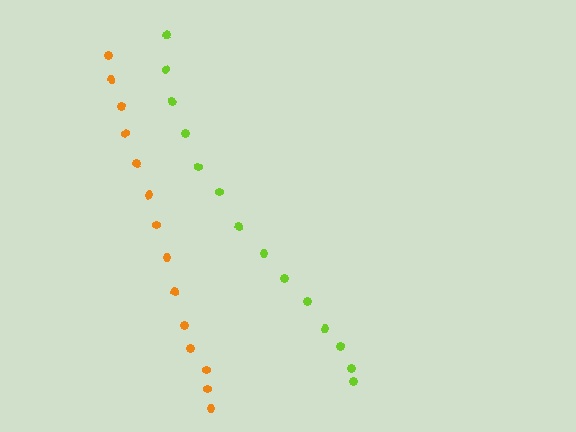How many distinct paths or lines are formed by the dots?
There are 2 distinct paths.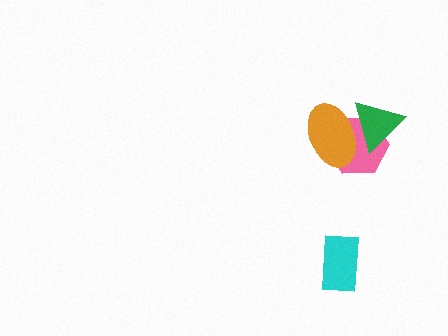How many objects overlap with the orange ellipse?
2 objects overlap with the orange ellipse.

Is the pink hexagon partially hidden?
Yes, it is partially covered by another shape.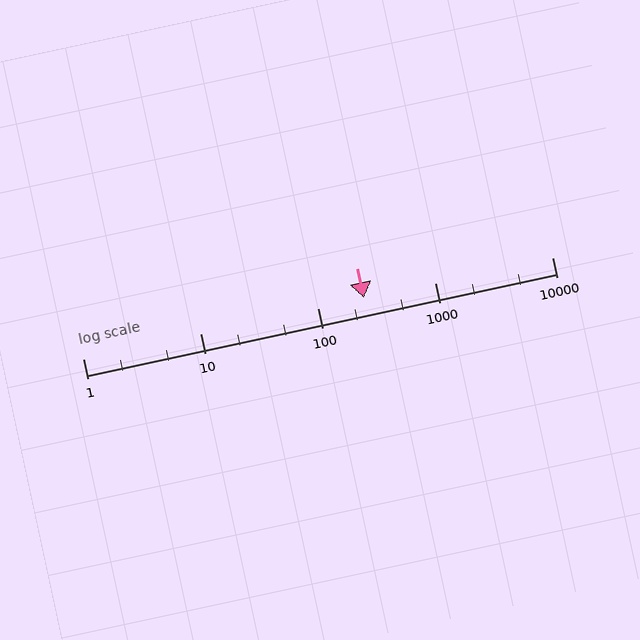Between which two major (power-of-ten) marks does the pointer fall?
The pointer is between 100 and 1000.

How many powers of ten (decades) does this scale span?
The scale spans 4 decades, from 1 to 10000.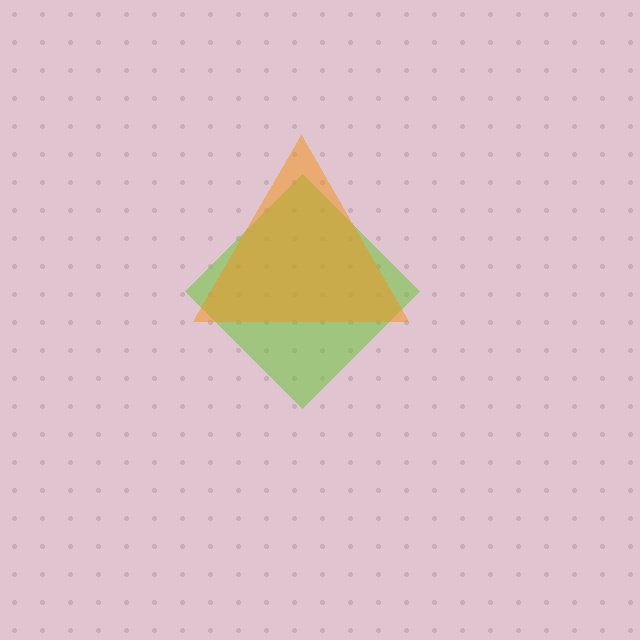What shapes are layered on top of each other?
The layered shapes are: a lime diamond, an orange triangle.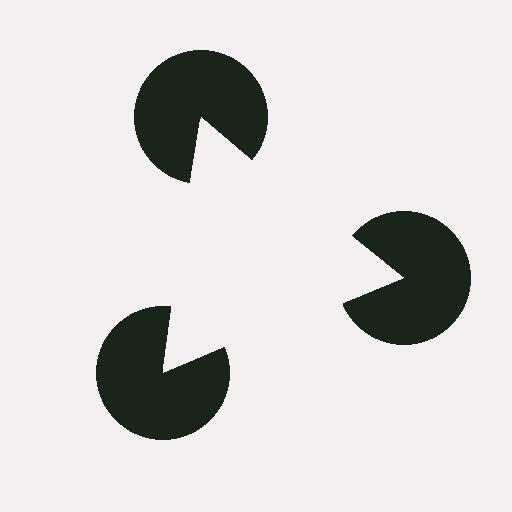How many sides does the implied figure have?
3 sides.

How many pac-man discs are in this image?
There are 3 — one at each vertex of the illusory triangle.